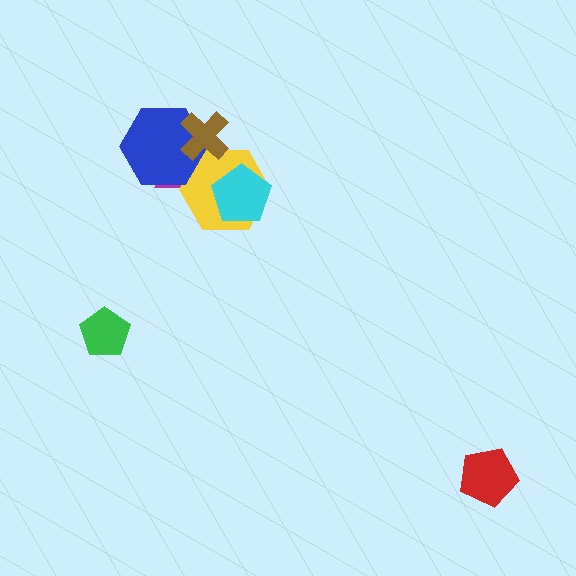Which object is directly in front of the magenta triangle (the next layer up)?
The yellow hexagon is directly in front of the magenta triangle.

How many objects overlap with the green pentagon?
0 objects overlap with the green pentagon.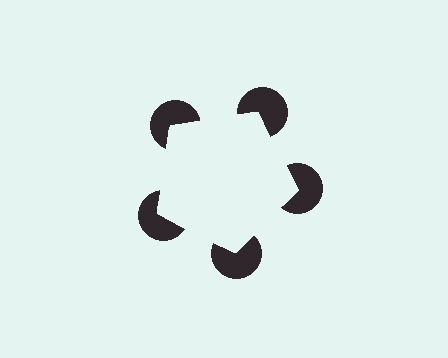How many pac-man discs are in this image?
There are 5 — one at each vertex of the illusory pentagon.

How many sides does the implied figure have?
5 sides.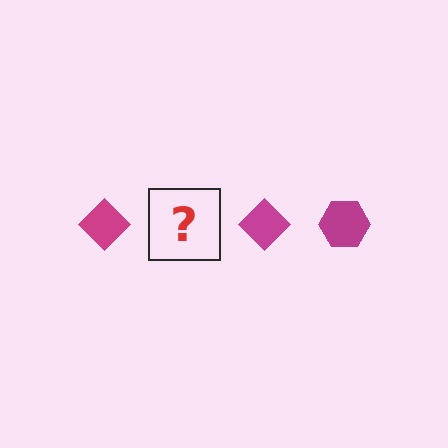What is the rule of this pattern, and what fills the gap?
The rule is that the pattern cycles through diamond, hexagon shapes in magenta. The gap should be filled with a magenta hexagon.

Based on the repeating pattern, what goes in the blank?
The blank should be a magenta hexagon.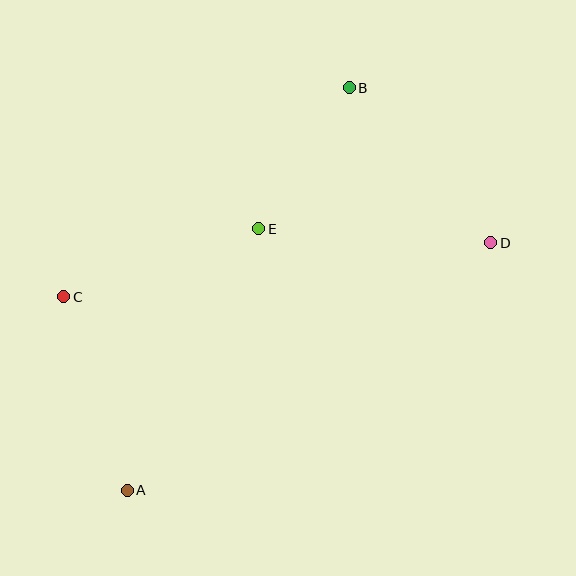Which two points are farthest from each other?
Points A and B are farthest from each other.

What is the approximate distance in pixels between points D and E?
The distance between D and E is approximately 233 pixels.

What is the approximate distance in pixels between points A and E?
The distance between A and E is approximately 292 pixels.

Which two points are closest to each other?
Points B and E are closest to each other.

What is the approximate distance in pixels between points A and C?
The distance between A and C is approximately 204 pixels.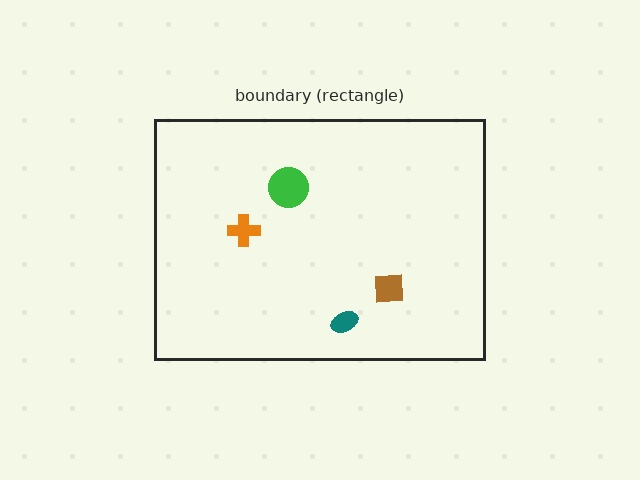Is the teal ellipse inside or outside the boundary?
Inside.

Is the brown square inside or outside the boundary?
Inside.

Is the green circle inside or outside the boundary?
Inside.